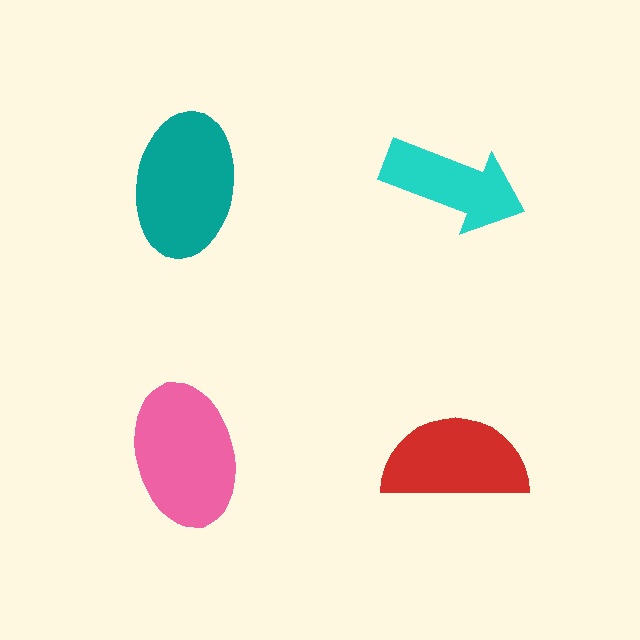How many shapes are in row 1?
2 shapes.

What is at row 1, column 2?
A cyan arrow.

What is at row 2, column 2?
A red semicircle.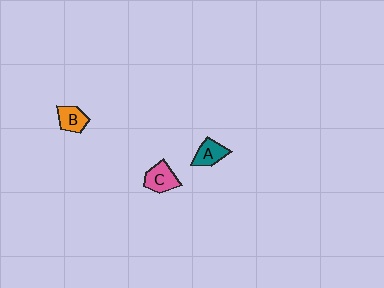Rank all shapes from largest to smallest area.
From largest to smallest: C (pink), B (orange), A (teal).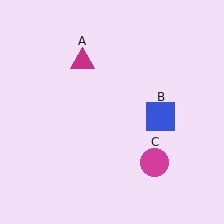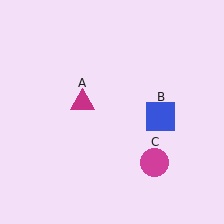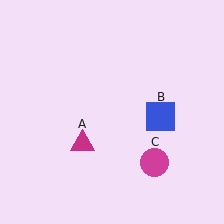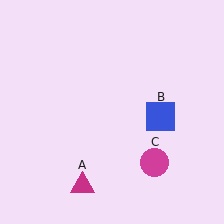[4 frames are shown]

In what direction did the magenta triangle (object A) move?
The magenta triangle (object A) moved down.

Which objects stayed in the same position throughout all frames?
Blue square (object B) and magenta circle (object C) remained stationary.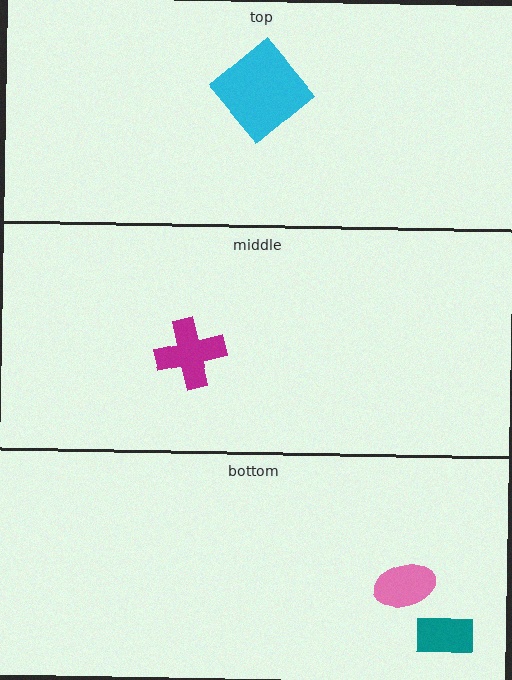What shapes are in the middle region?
The magenta cross.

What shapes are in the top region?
The cyan diamond.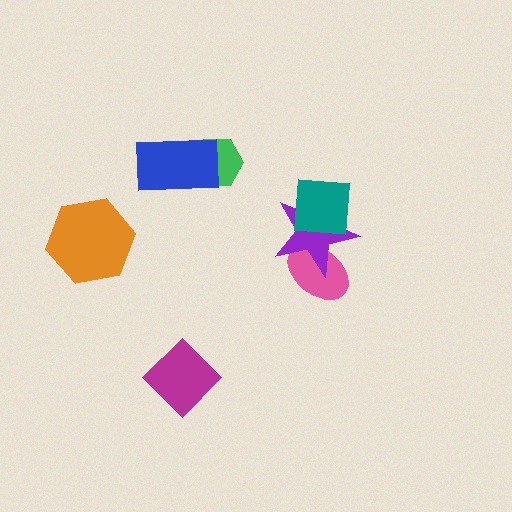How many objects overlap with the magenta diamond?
0 objects overlap with the magenta diamond.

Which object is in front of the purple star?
The teal square is in front of the purple star.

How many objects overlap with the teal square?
1 object overlaps with the teal square.